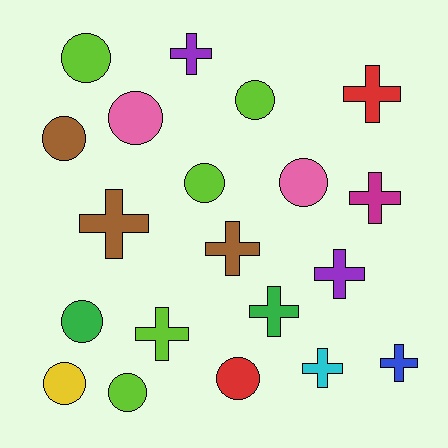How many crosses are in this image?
There are 10 crosses.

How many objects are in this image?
There are 20 objects.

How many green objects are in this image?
There are 2 green objects.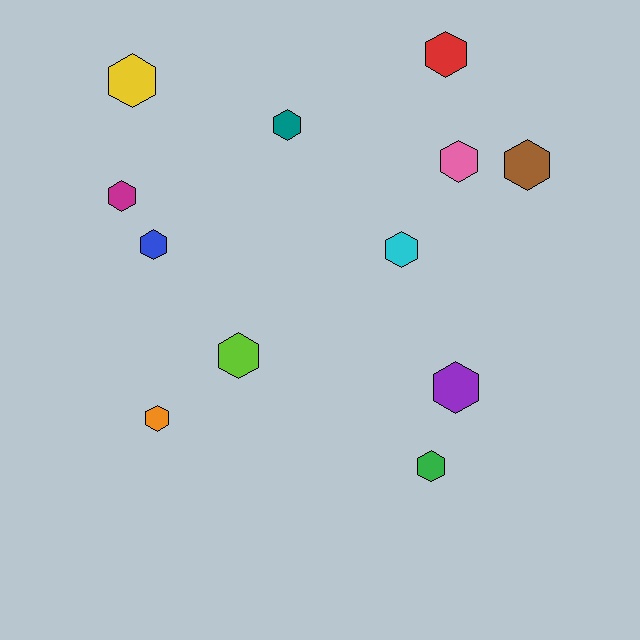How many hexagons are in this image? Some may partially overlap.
There are 12 hexagons.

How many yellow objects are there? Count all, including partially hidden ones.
There is 1 yellow object.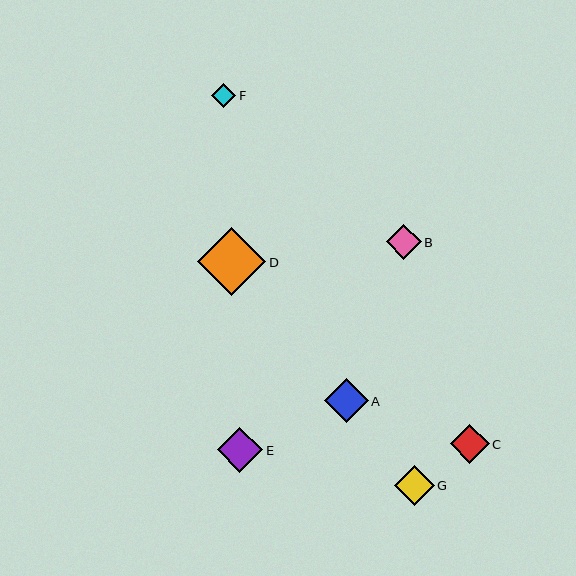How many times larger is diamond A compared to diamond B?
Diamond A is approximately 1.3 times the size of diamond B.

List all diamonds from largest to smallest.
From largest to smallest: D, E, A, G, C, B, F.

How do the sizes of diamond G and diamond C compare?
Diamond G and diamond C are approximately the same size.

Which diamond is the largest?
Diamond D is the largest with a size of approximately 68 pixels.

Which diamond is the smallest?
Diamond F is the smallest with a size of approximately 24 pixels.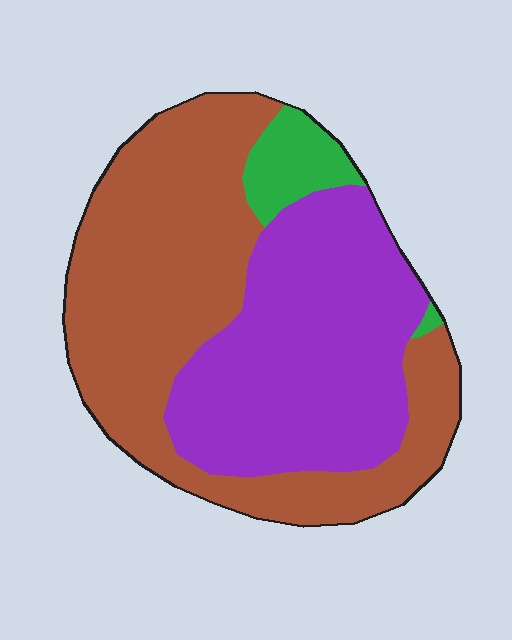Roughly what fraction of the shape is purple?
Purple takes up about two fifths (2/5) of the shape.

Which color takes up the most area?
Brown, at roughly 50%.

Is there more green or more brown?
Brown.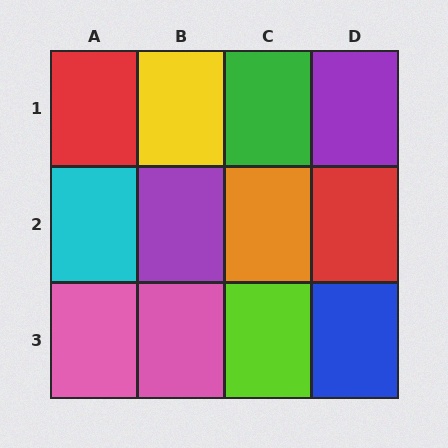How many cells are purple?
2 cells are purple.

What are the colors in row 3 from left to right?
Pink, pink, lime, blue.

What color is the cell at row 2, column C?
Orange.